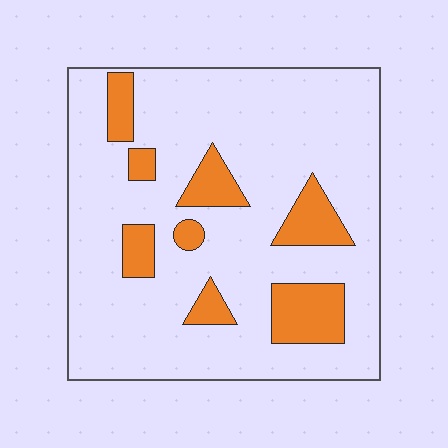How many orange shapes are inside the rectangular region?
8.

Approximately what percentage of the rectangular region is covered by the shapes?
Approximately 15%.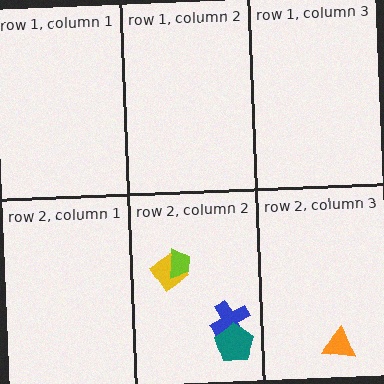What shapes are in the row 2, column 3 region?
The orange triangle.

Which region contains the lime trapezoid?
The row 2, column 2 region.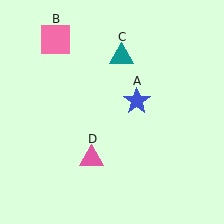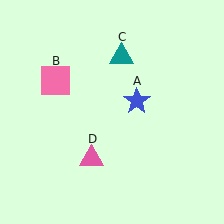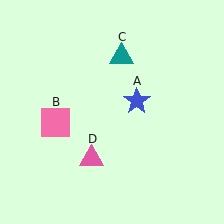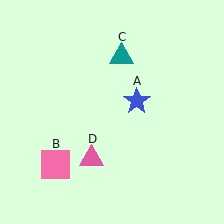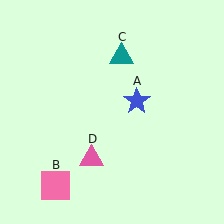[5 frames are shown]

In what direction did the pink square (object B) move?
The pink square (object B) moved down.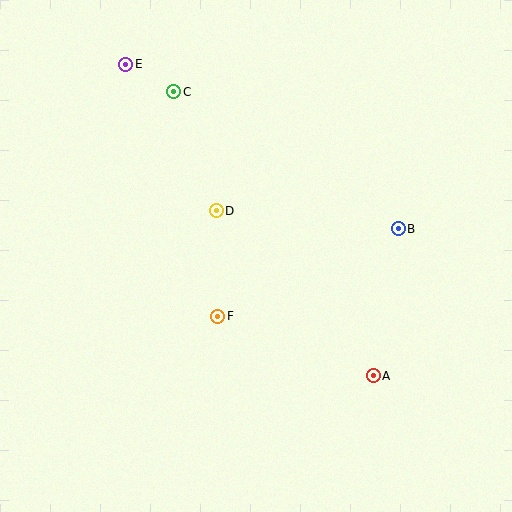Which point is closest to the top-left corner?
Point E is closest to the top-left corner.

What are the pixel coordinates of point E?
Point E is at (126, 64).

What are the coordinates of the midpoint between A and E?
The midpoint between A and E is at (250, 220).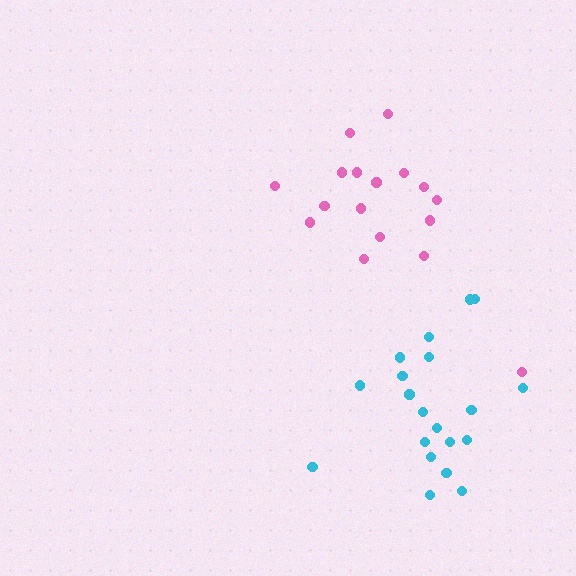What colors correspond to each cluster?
The clusters are colored: pink, cyan.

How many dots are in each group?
Group 1: 17 dots, Group 2: 20 dots (37 total).